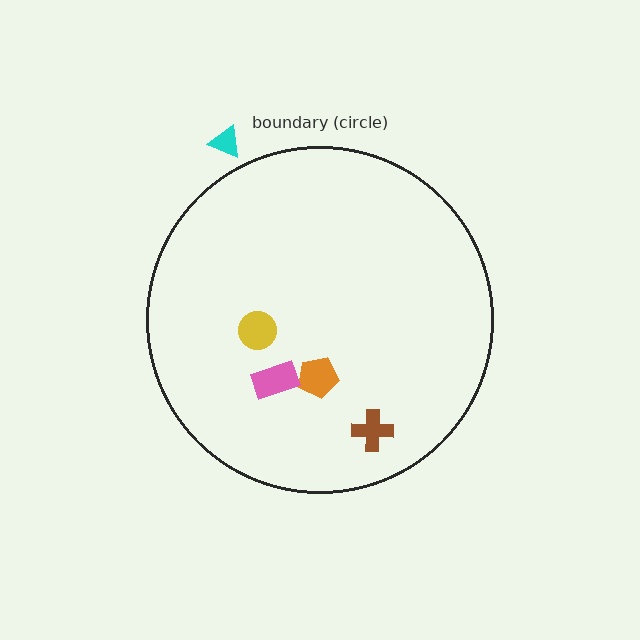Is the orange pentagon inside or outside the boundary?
Inside.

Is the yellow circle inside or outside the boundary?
Inside.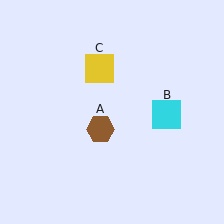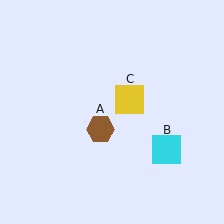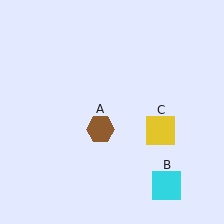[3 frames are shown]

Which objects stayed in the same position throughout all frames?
Brown hexagon (object A) remained stationary.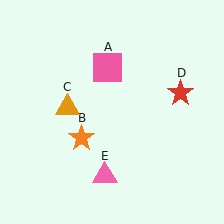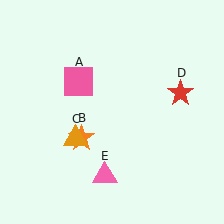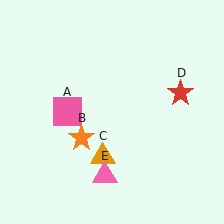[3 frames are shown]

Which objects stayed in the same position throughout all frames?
Orange star (object B) and red star (object D) and pink triangle (object E) remained stationary.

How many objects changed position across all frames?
2 objects changed position: pink square (object A), orange triangle (object C).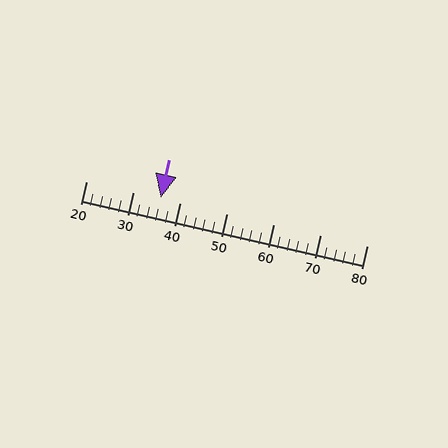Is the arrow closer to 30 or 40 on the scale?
The arrow is closer to 40.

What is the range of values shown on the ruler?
The ruler shows values from 20 to 80.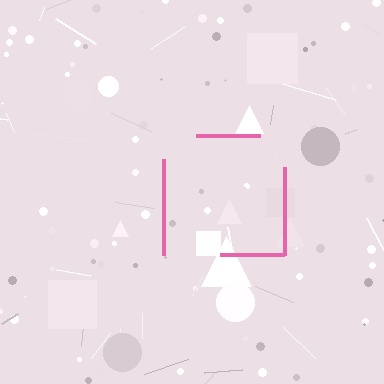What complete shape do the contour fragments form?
The contour fragments form a square.